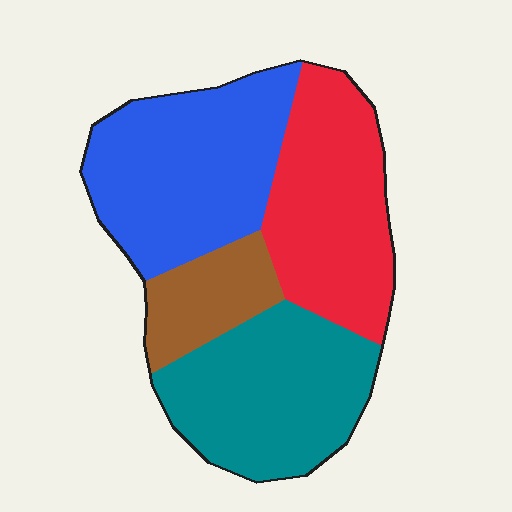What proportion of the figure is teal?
Teal takes up about one quarter (1/4) of the figure.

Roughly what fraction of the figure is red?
Red takes up between a quarter and a half of the figure.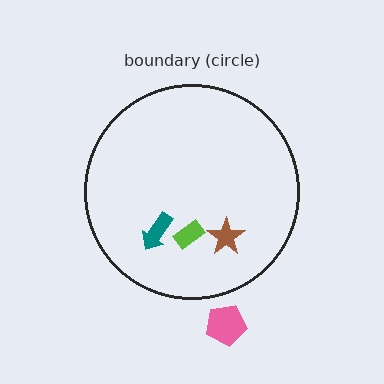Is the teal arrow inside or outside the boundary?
Inside.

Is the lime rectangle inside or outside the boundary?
Inside.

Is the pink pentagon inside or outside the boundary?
Outside.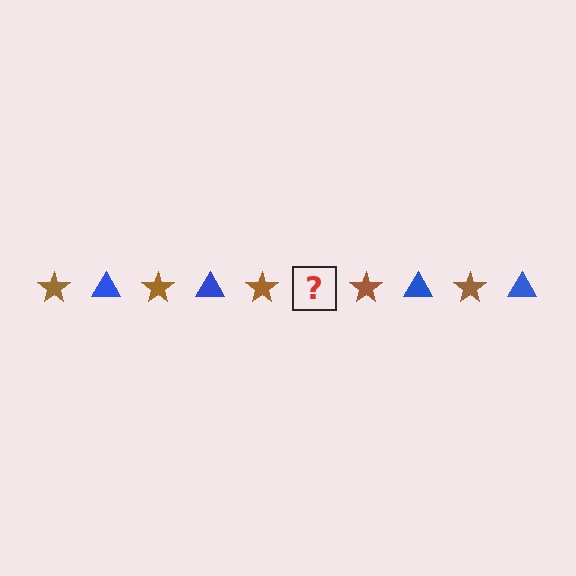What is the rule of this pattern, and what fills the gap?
The rule is that the pattern alternates between brown star and blue triangle. The gap should be filled with a blue triangle.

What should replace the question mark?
The question mark should be replaced with a blue triangle.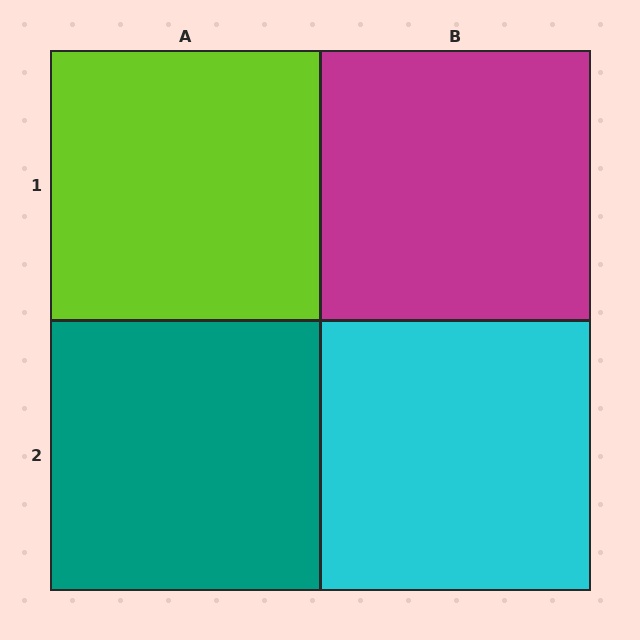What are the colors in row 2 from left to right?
Teal, cyan.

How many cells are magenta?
1 cell is magenta.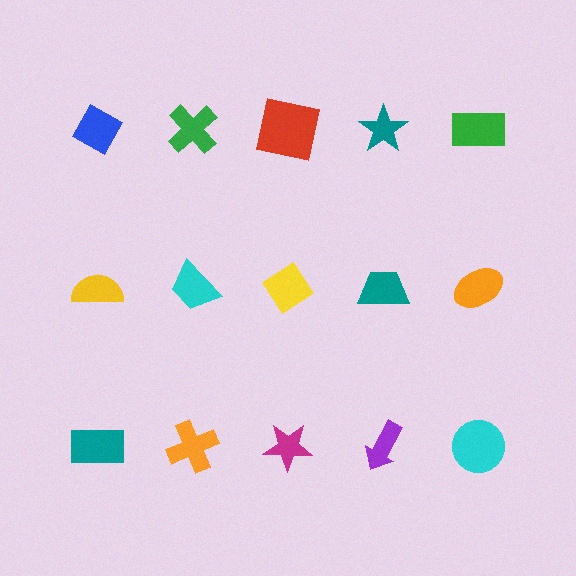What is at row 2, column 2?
A cyan trapezoid.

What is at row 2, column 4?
A teal trapezoid.